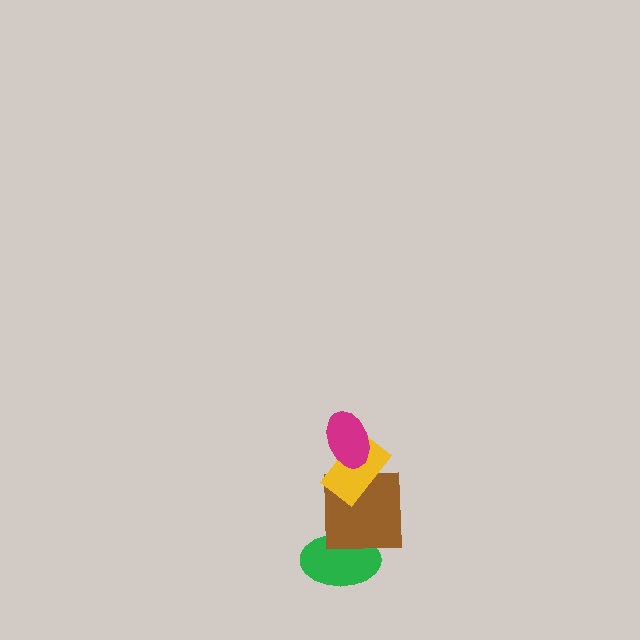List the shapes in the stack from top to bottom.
From top to bottom: the magenta ellipse, the yellow rectangle, the brown square, the green ellipse.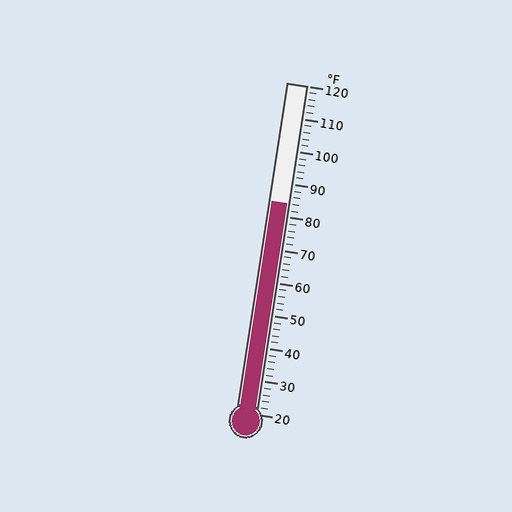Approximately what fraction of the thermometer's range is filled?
The thermometer is filled to approximately 65% of its range.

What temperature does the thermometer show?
The thermometer shows approximately 84°F.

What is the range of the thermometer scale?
The thermometer scale ranges from 20°F to 120°F.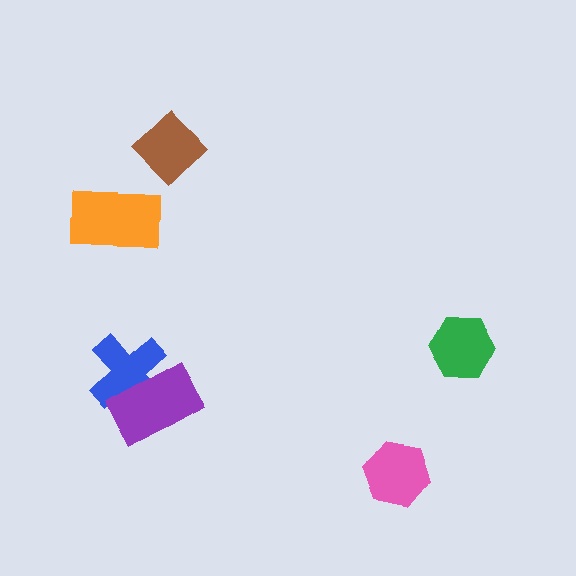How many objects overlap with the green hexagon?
0 objects overlap with the green hexagon.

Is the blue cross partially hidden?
Yes, it is partially covered by another shape.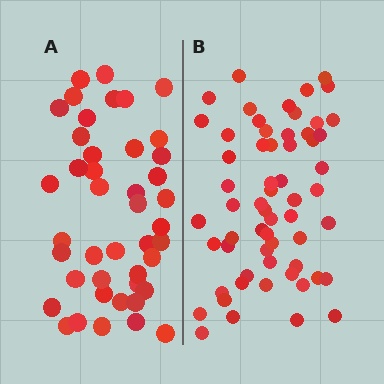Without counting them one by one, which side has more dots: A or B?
Region B (the right region) has more dots.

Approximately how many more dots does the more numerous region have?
Region B has approximately 15 more dots than region A.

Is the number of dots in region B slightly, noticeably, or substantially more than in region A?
Region B has noticeably more, but not dramatically so. The ratio is roughly 1.4 to 1.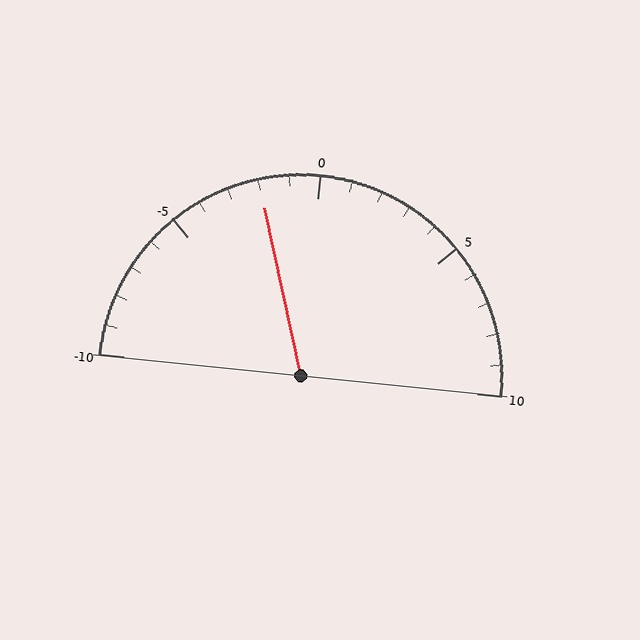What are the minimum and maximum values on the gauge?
The gauge ranges from -10 to 10.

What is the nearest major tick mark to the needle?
The nearest major tick mark is 0.